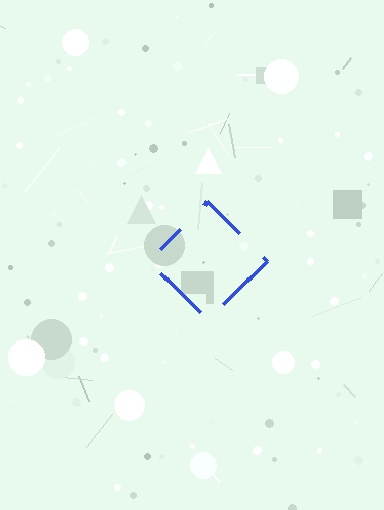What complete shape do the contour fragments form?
The contour fragments form a diamond.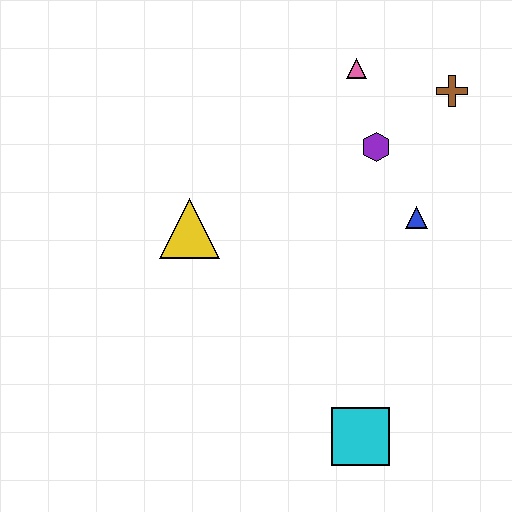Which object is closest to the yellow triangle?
The purple hexagon is closest to the yellow triangle.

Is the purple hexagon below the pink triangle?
Yes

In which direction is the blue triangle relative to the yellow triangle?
The blue triangle is to the right of the yellow triangle.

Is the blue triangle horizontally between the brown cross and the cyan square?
Yes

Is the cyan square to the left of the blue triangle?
Yes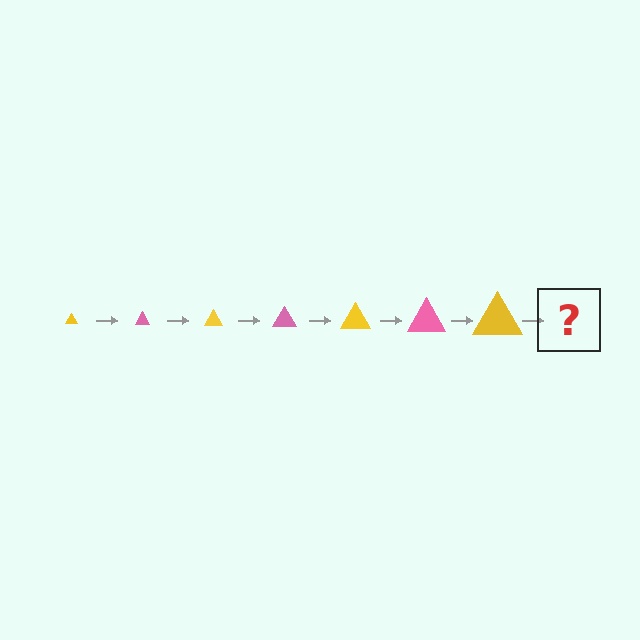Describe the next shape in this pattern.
It should be a pink triangle, larger than the previous one.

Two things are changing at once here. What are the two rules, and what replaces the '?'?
The two rules are that the triangle grows larger each step and the color cycles through yellow and pink. The '?' should be a pink triangle, larger than the previous one.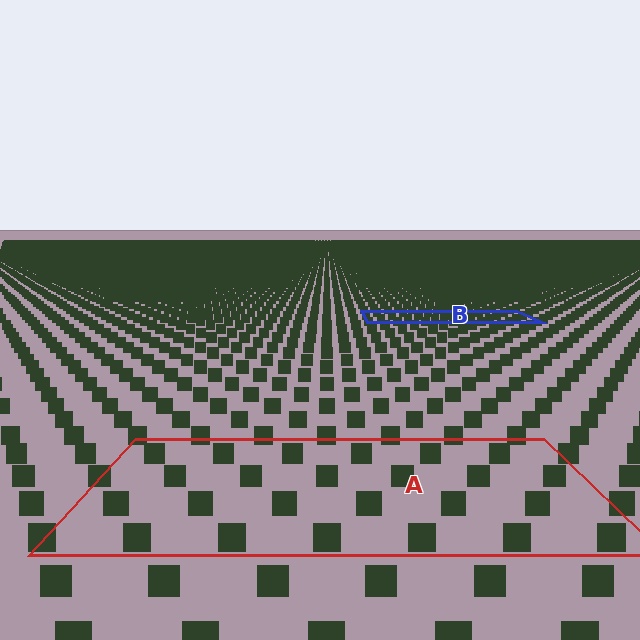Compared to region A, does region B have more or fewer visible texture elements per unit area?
Region B has more texture elements per unit area — they are packed more densely because it is farther away.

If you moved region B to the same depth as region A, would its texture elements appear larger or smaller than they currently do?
They would appear larger. At a closer depth, the same texture elements are projected at a bigger on-screen size.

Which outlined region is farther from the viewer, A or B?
Region B is farther from the viewer — the texture elements inside it appear smaller and more densely packed.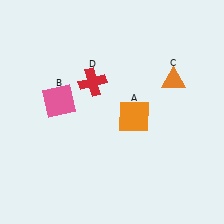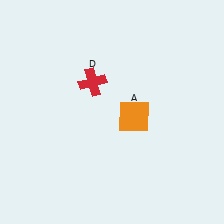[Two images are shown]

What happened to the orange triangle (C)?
The orange triangle (C) was removed in Image 2. It was in the top-right area of Image 1.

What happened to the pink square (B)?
The pink square (B) was removed in Image 2. It was in the top-left area of Image 1.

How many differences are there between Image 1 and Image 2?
There are 2 differences between the two images.